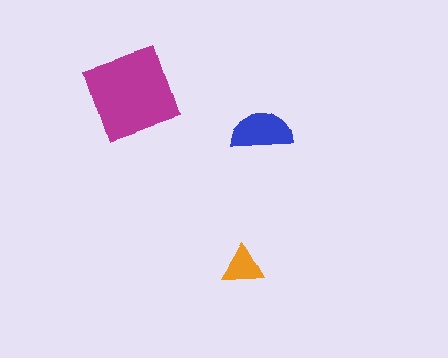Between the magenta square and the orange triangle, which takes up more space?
The magenta square.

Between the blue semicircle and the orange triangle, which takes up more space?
The blue semicircle.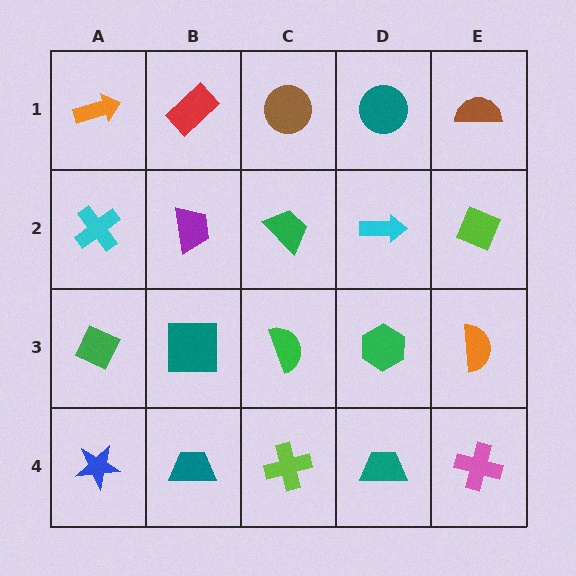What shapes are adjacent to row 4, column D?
A green hexagon (row 3, column D), a lime cross (row 4, column C), a pink cross (row 4, column E).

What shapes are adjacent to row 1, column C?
A green trapezoid (row 2, column C), a red rectangle (row 1, column B), a teal circle (row 1, column D).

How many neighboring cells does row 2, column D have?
4.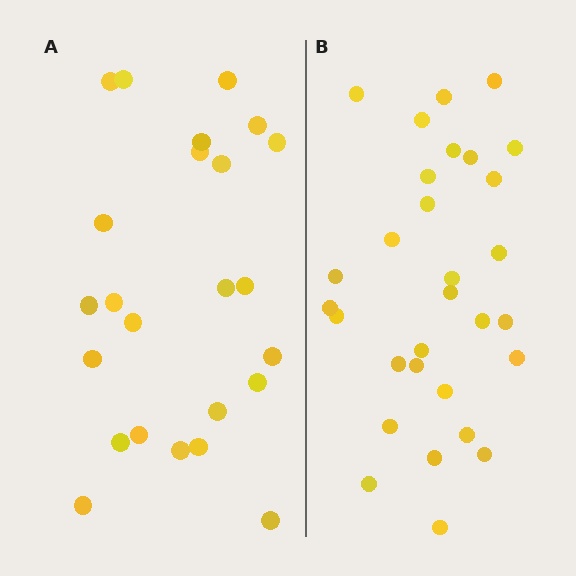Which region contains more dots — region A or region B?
Region B (the right region) has more dots.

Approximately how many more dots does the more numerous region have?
Region B has about 6 more dots than region A.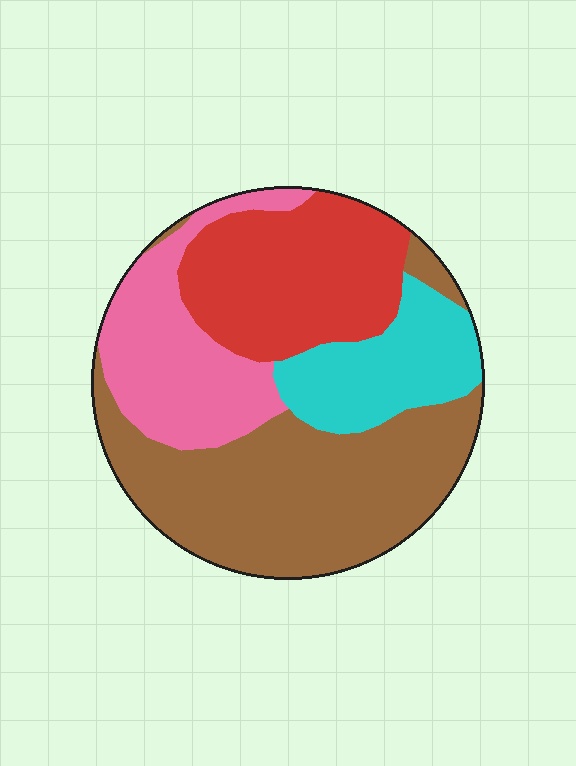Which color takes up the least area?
Cyan, at roughly 15%.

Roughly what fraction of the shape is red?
Red covers 24% of the shape.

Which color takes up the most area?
Brown, at roughly 40%.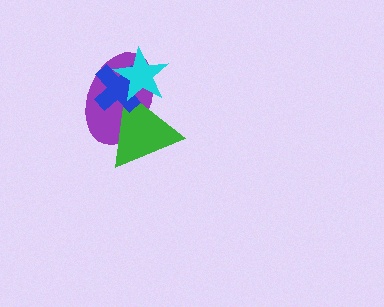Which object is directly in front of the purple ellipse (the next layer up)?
The green triangle is directly in front of the purple ellipse.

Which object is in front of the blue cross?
The cyan star is in front of the blue cross.